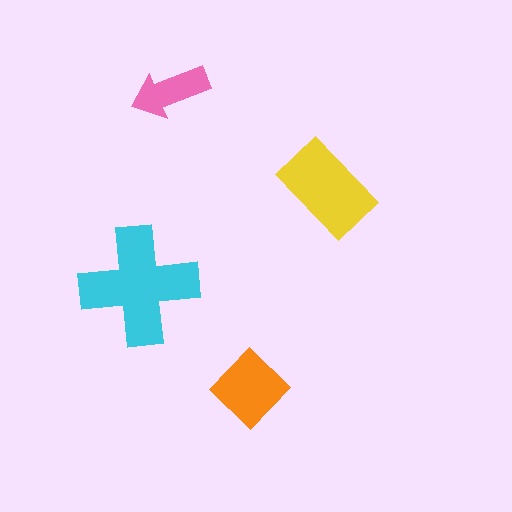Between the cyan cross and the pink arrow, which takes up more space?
The cyan cross.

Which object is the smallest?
The pink arrow.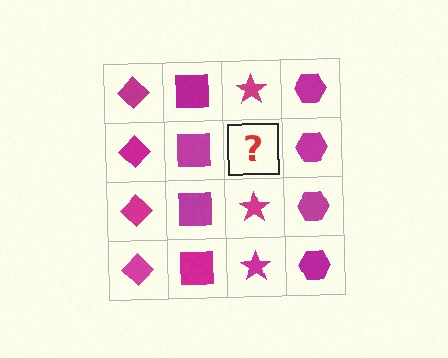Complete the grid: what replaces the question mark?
The question mark should be replaced with a magenta star.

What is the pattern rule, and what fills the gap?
The rule is that each column has a consistent shape. The gap should be filled with a magenta star.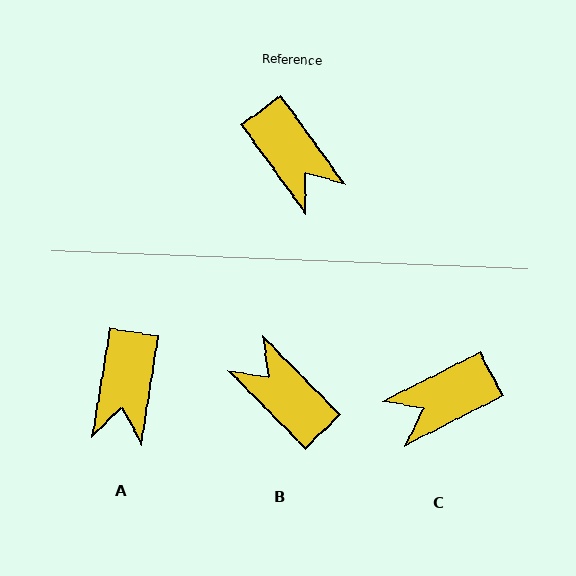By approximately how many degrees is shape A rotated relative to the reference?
Approximately 46 degrees clockwise.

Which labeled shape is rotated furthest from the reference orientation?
B, about 172 degrees away.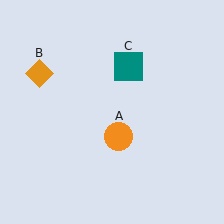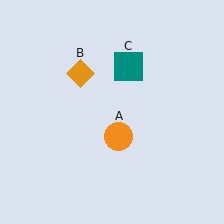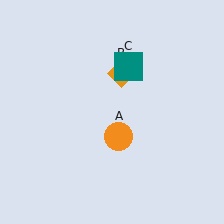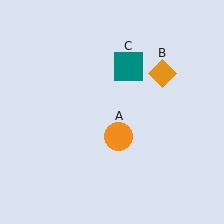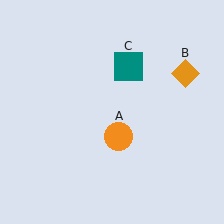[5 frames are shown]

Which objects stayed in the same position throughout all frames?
Orange circle (object A) and teal square (object C) remained stationary.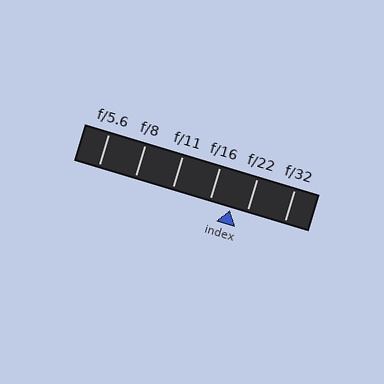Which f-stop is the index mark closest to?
The index mark is closest to f/22.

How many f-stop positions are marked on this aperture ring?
There are 6 f-stop positions marked.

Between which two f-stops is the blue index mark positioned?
The index mark is between f/16 and f/22.